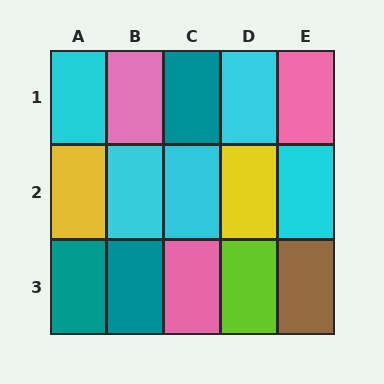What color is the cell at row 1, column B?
Pink.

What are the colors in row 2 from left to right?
Yellow, cyan, cyan, yellow, cyan.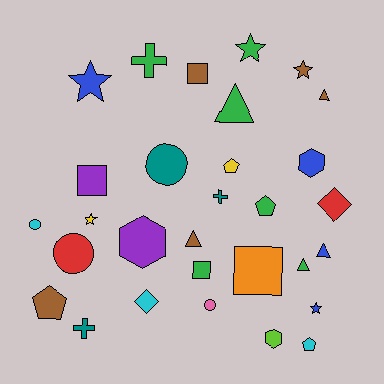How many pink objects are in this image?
There is 1 pink object.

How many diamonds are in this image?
There are 2 diamonds.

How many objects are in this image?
There are 30 objects.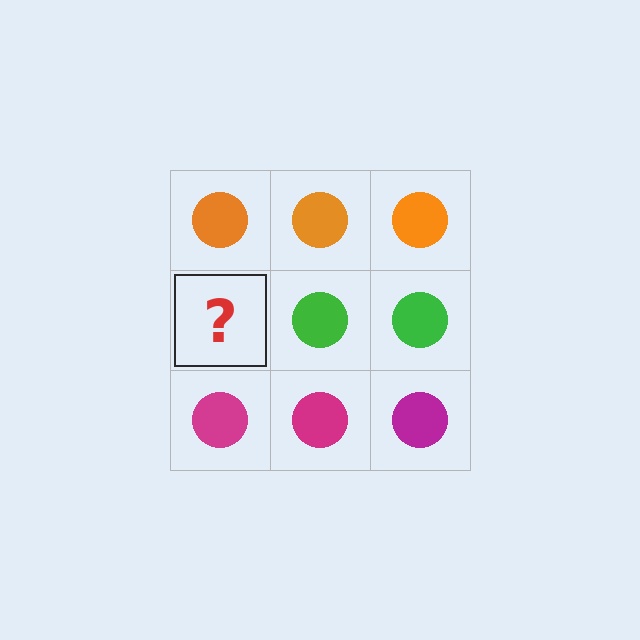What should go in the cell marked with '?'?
The missing cell should contain a green circle.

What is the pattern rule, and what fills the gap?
The rule is that each row has a consistent color. The gap should be filled with a green circle.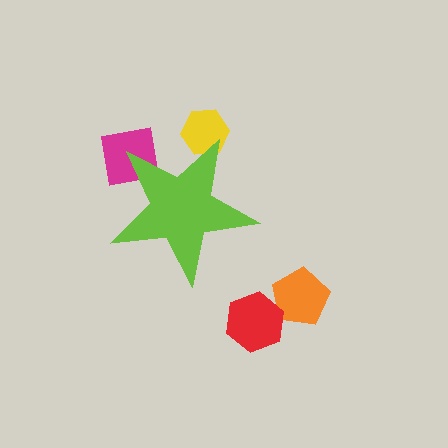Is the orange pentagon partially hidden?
No, the orange pentagon is fully visible.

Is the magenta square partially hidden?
Yes, the magenta square is partially hidden behind the lime star.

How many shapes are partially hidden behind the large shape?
2 shapes are partially hidden.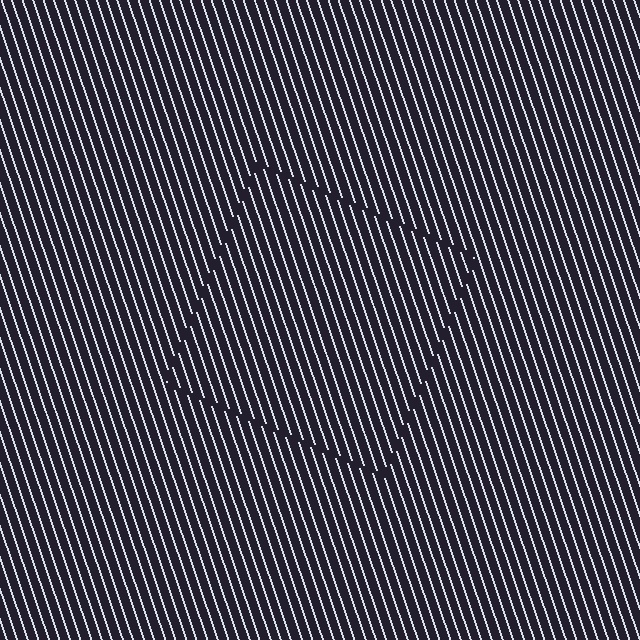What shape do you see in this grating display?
An illusory square. The interior of the shape contains the same grating, shifted by half a period — the contour is defined by the phase discontinuity where line-ends from the inner and outer gratings abut.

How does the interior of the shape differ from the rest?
The interior of the shape contains the same grating, shifted by half a period — the contour is defined by the phase discontinuity where line-ends from the inner and outer gratings abut.